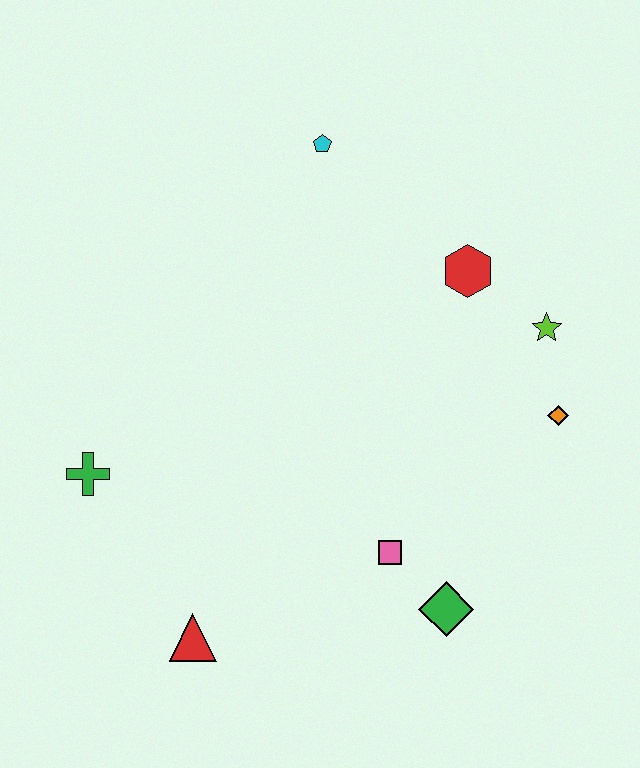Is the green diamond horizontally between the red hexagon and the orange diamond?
No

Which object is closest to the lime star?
The orange diamond is closest to the lime star.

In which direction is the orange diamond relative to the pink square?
The orange diamond is to the right of the pink square.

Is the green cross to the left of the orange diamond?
Yes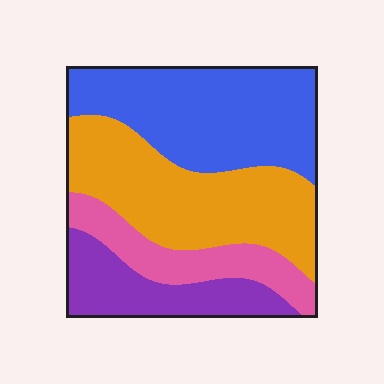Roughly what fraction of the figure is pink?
Pink takes up about one sixth (1/6) of the figure.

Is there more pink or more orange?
Orange.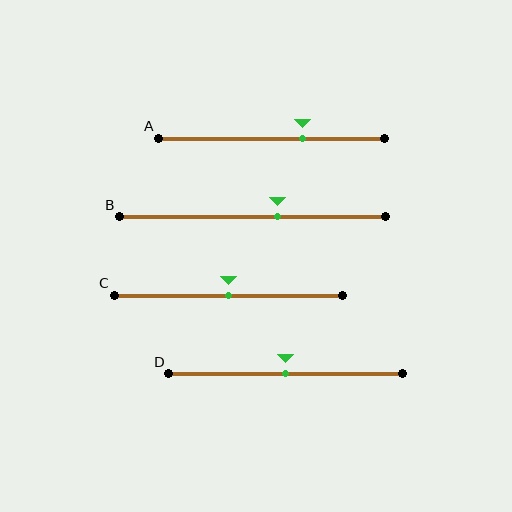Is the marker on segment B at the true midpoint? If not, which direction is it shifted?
No, the marker on segment B is shifted to the right by about 9% of the segment length.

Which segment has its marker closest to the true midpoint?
Segment C has its marker closest to the true midpoint.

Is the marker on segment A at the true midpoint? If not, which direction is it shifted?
No, the marker on segment A is shifted to the right by about 14% of the segment length.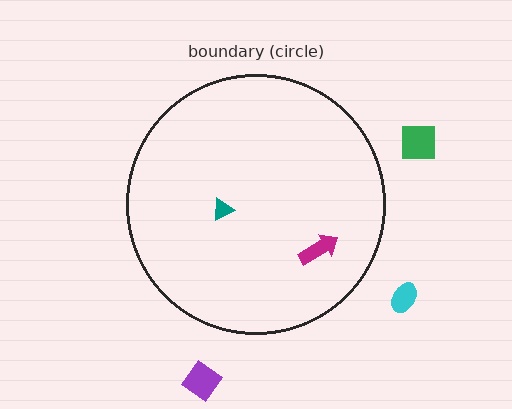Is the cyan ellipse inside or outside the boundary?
Outside.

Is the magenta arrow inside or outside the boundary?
Inside.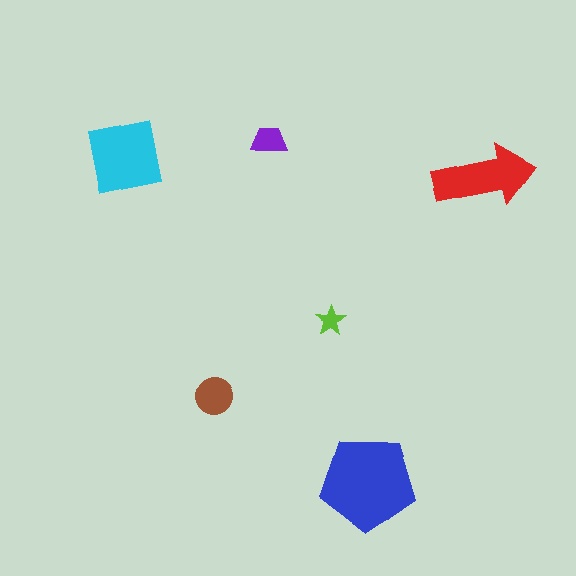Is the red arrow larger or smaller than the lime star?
Larger.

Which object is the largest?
The blue pentagon.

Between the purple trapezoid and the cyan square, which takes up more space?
The cyan square.